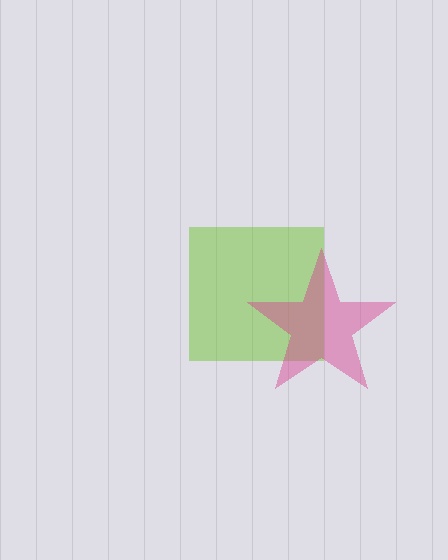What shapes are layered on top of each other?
The layered shapes are: a lime square, a magenta star.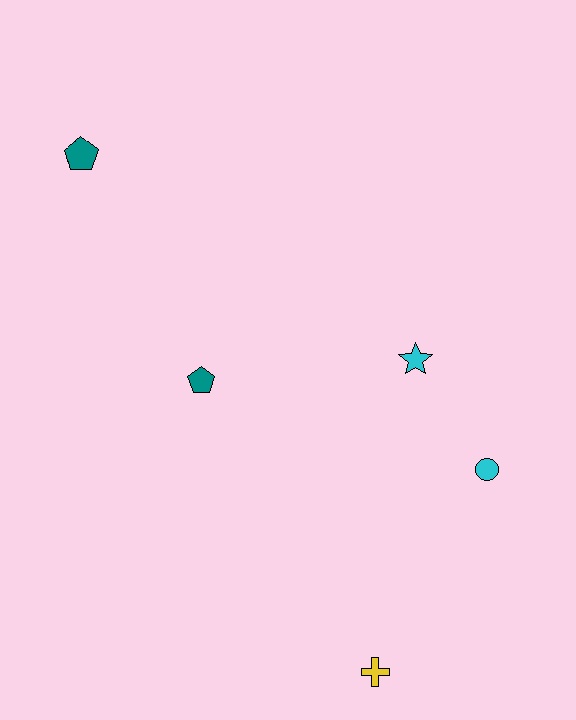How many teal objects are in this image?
There are 2 teal objects.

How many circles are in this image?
There is 1 circle.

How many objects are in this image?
There are 5 objects.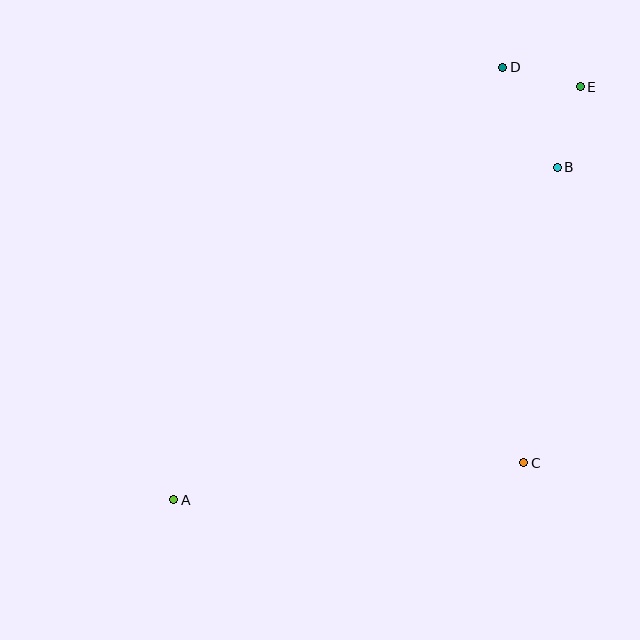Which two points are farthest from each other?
Points A and E are farthest from each other.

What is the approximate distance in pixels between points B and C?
The distance between B and C is approximately 298 pixels.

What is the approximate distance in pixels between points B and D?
The distance between B and D is approximately 114 pixels.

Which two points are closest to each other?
Points D and E are closest to each other.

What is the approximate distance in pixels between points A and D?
The distance between A and D is approximately 543 pixels.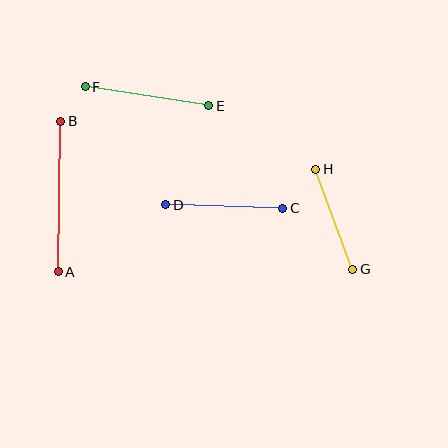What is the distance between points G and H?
The distance is approximately 106 pixels.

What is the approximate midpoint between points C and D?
The midpoint is at approximately (224, 207) pixels.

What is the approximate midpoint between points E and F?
The midpoint is at approximately (147, 96) pixels.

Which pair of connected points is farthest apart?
Points A and B are farthest apart.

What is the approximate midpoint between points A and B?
The midpoint is at approximately (60, 196) pixels.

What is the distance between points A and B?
The distance is approximately 150 pixels.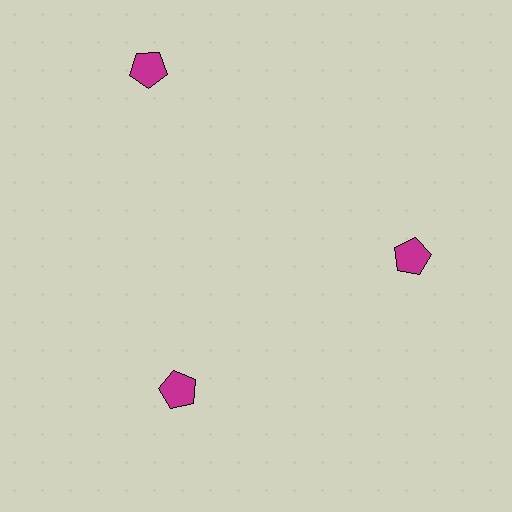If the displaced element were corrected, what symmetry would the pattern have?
It would have 3-fold rotational symmetry — the pattern would map onto itself every 120 degrees.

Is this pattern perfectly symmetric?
No. The 3 magenta pentagons are arranged in a ring, but one element near the 11 o'clock position is pushed outward from the center, breaking the 3-fold rotational symmetry.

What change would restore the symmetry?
The symmetry would be restored by moving it inward, back onto the ring so that all 3 pentagons sit at equal angles and equal distance from the center.